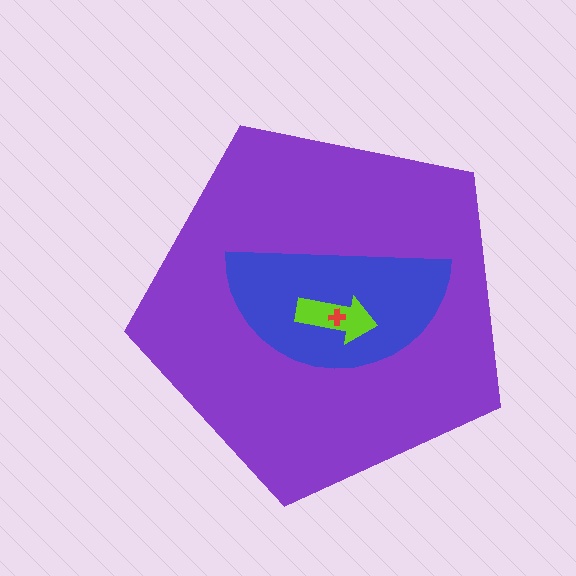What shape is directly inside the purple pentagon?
The blue semicircle.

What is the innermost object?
The red cross.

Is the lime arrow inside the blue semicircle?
Yes.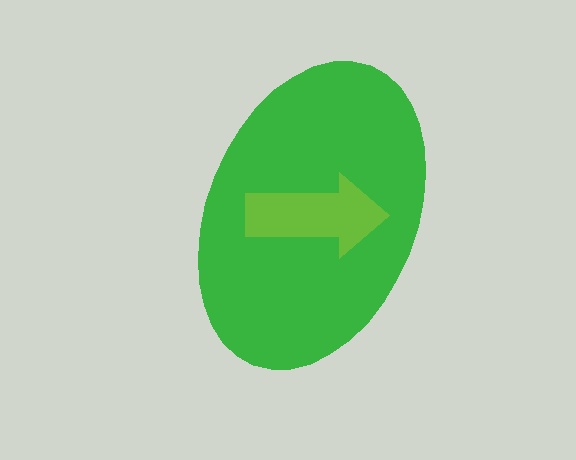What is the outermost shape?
The green ellipse.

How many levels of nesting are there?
2.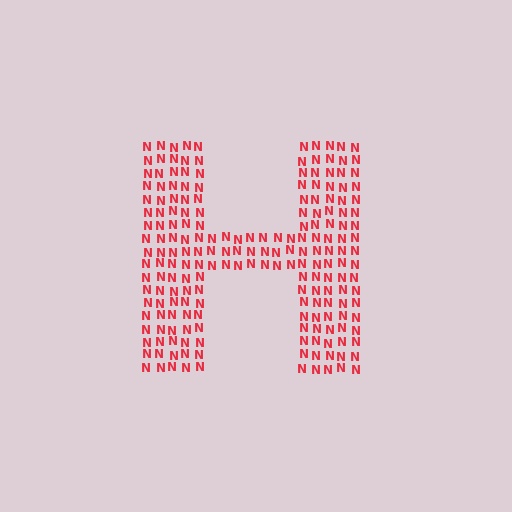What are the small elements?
The small elements are letter N's.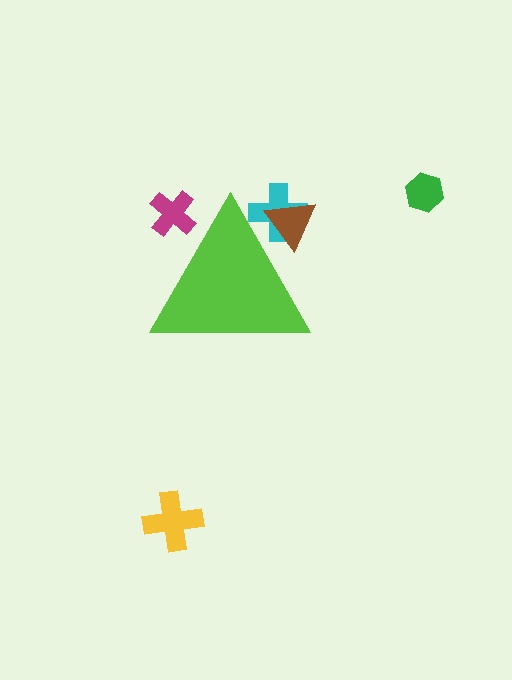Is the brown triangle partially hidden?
Yes, the brown triangle is partially hidden behind the lime triangle.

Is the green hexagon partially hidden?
No, the green hexagon is fully visible.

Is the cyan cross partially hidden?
Yes, the cyan cross is partially hidden behind the lime triangle.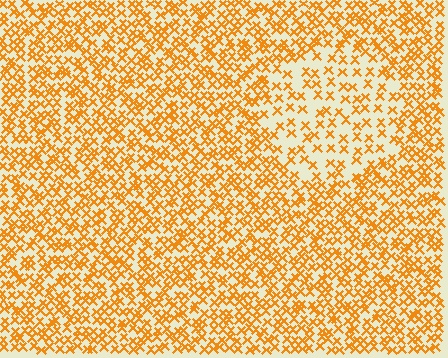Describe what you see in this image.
The image contains small orange elements arranged at two different densities. A circle-shaped region is visible where the elements are less densely packed than the surrounding area.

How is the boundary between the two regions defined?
The boundary is defined by a change in element density (approximately 2.0x ratio). All elements are the same color, size, and shape.